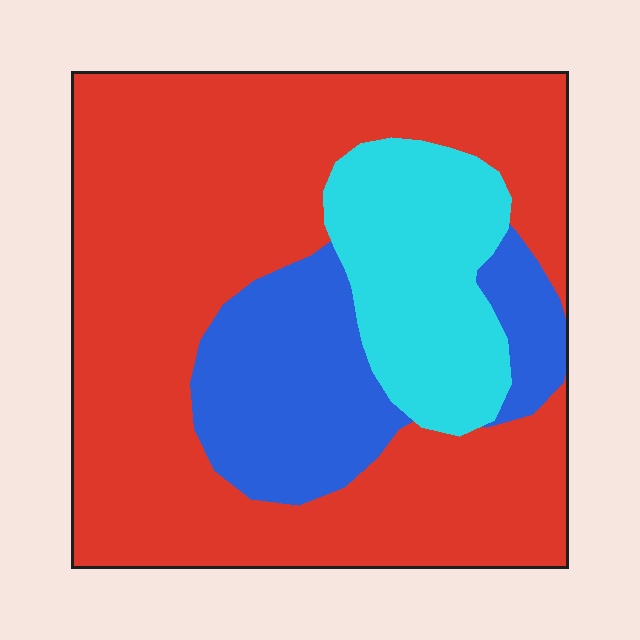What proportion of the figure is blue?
Blue takes up about one fifth (1/5) of the figure.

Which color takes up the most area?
Red, at roughly 65%.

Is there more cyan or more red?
Red.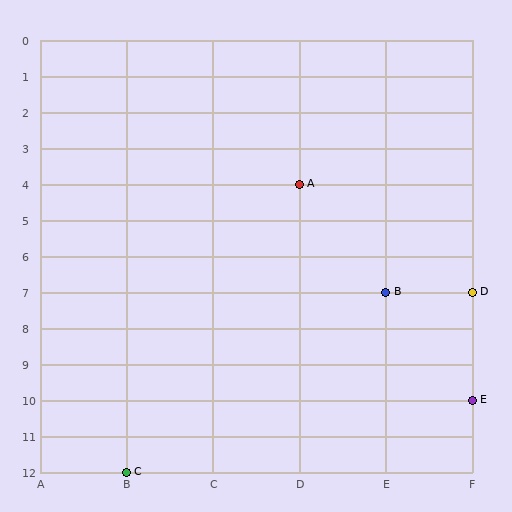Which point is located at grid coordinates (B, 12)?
Point C is at (B, 12).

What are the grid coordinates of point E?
Point E is at grid coordinates (F, 10).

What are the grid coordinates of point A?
Point A is at grid coordinates (D, 4).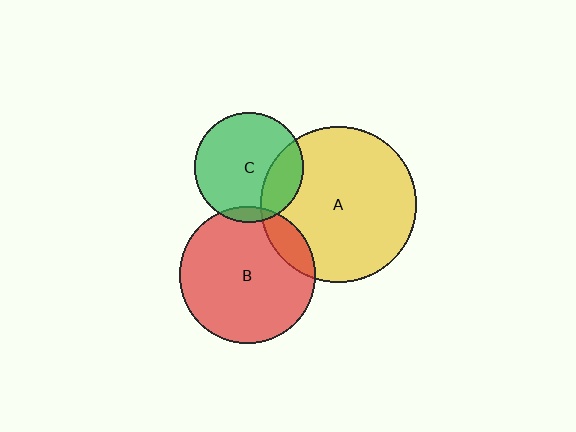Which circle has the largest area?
Circle A (yellow).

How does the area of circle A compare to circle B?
Approximately 1.3 times.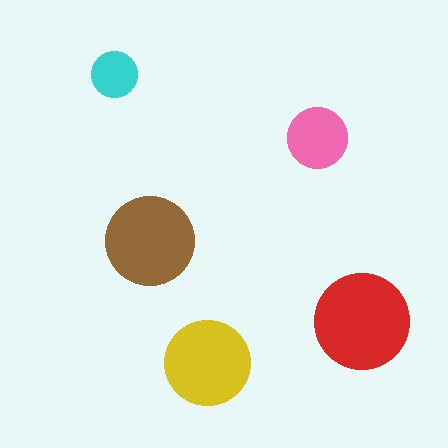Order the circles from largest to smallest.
the red one, the brown one, the yellow one, the pink one, the cyan one.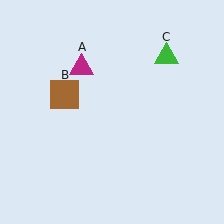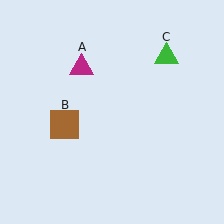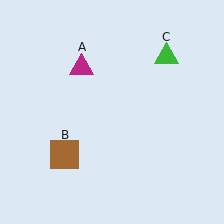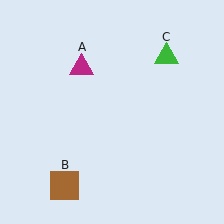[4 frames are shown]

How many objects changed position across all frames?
1 object changed position: brown square (object B).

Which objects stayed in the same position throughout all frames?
Magenta triangle (object A) and green triangle (object C) remained stationary.